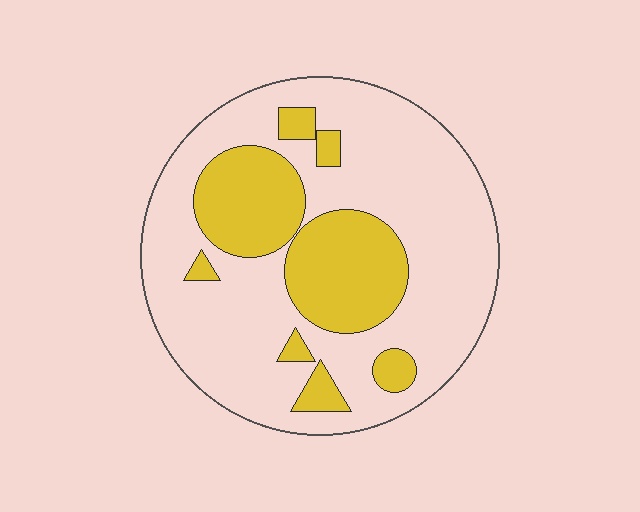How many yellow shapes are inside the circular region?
8.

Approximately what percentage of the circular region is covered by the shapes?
Approximately 30%.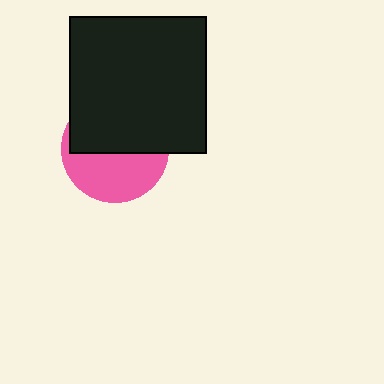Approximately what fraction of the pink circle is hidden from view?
Roughly 53% of the pink circle is hidden behind the black square.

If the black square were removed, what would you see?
You would see the complete pink circle.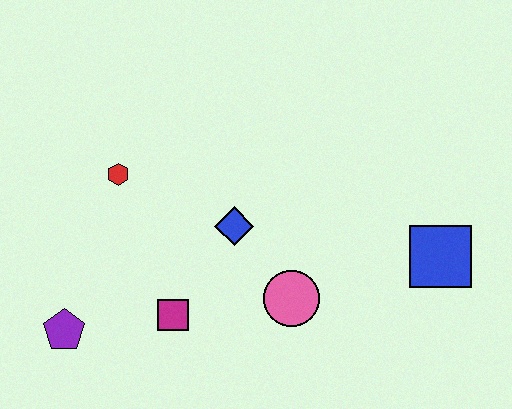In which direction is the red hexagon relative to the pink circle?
The red hexagon is to the left of the pink circle.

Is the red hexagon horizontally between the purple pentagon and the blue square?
Yes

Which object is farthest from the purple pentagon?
The blue square is farthest from the purple pentagon.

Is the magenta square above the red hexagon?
No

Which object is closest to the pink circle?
The blue diamond is closest to the pink circle.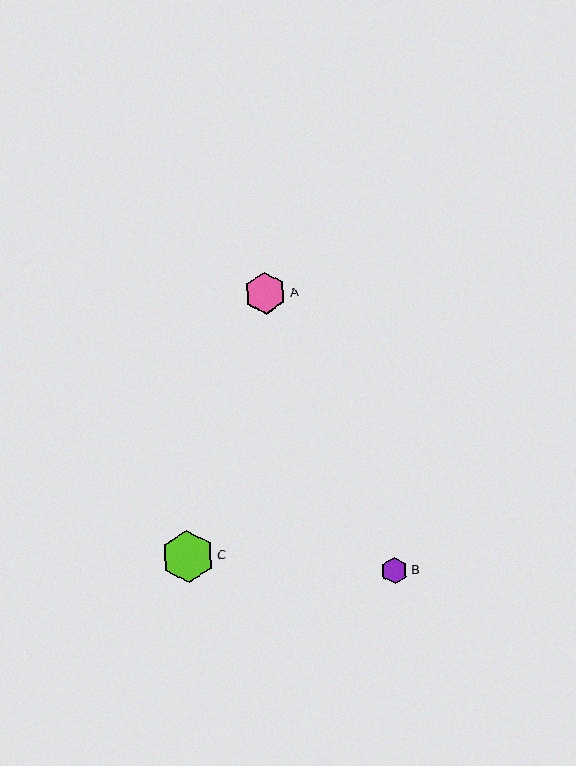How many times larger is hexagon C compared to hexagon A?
Hexagon C is approximately 1.3 times the size of hexagon A.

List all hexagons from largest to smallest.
From largest to smallest: C, A, B.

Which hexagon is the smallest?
Hexagon B is the smallest with a size of approximately 26 pixels.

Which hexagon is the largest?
Hexagon C is the largest with a size of approximately 53 pixels.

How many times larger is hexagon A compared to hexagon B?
Hexagon A is approximately 1.6 times the size of hexagon B.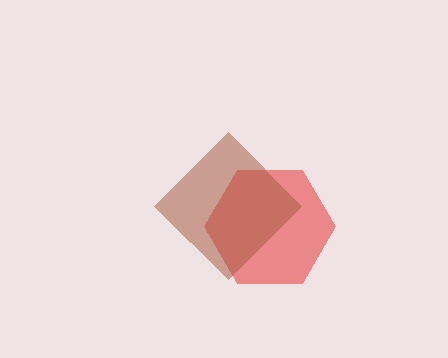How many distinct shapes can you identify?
There are 2 distinct shapes: a red hexagon, a brown diamond.